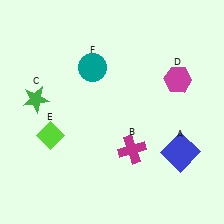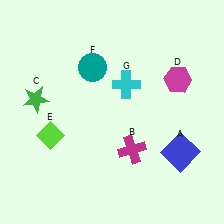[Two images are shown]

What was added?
A cyan cross (G) was added in Image 2.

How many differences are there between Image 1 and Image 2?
There is 1 difference between the two images.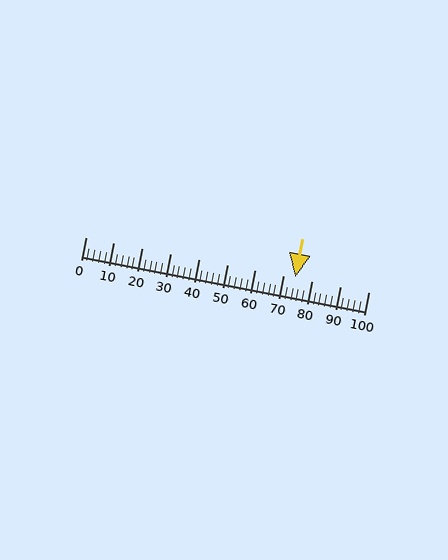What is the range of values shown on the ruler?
The ruler shows values from 0 to 100.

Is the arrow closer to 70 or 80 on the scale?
The arrow is closer to 70.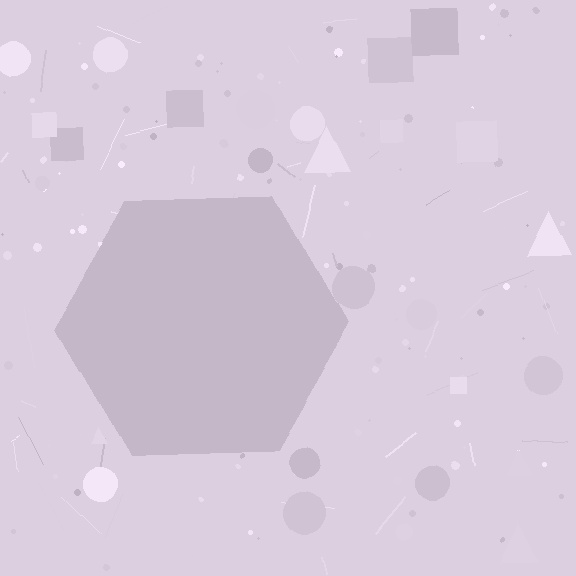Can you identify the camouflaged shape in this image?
The camouflaged shape is a hexagon.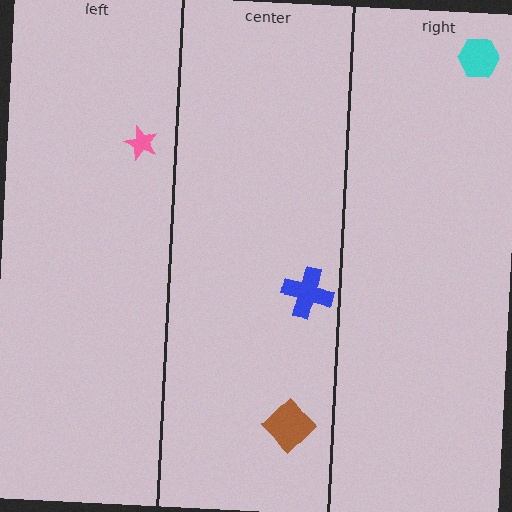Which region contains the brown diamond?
The center region.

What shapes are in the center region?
The blue cross, the brown diamond.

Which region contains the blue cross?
The center region.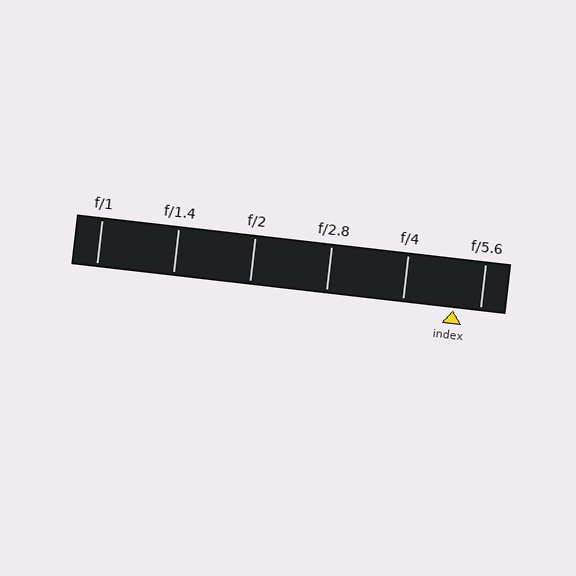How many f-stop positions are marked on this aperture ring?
There are 6 f-stop positions marked.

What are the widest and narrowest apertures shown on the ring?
The widest aperture shown is f/1 and the narrowest is f/5.6.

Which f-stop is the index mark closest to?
The index mark is closest to f/5.6.